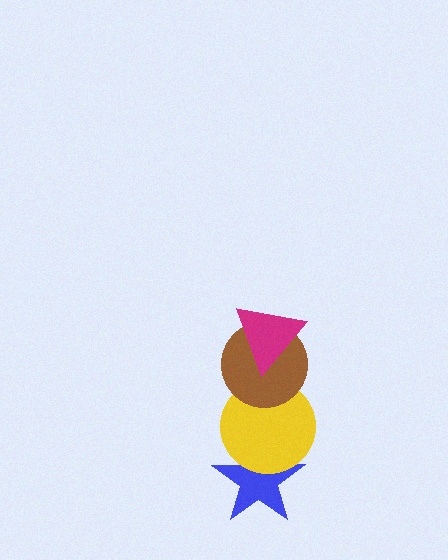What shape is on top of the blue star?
The yellow circle is on top of the blue star.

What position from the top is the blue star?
The blue star is 4th from the top.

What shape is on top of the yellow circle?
The brown circle is on top of the yellow circle.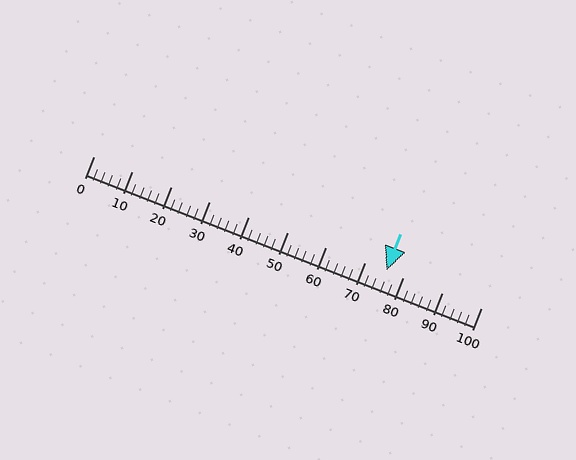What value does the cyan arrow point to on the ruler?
The cyan arrow points to approximately 76.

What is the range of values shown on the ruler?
The ruler shows values from 0 to 100.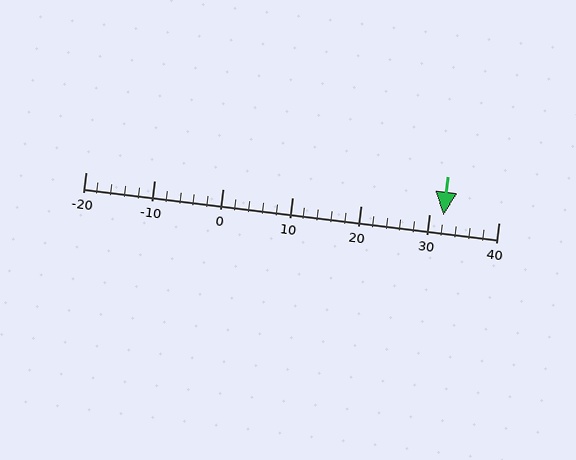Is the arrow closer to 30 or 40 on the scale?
The arrow is closer to 30.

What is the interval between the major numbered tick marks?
The major tick marks are spaced 10 units apart.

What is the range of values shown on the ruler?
The ruler shows values from -20 to 40.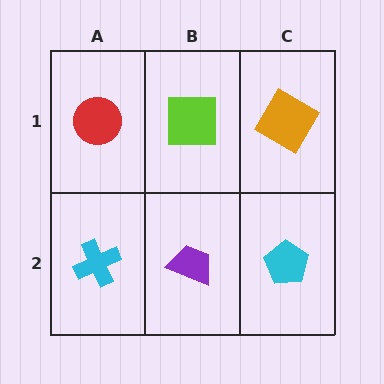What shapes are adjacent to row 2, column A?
A red circle (row 1, column A), a purple trapezoid (row 2, column B).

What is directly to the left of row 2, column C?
A purple trapezoid.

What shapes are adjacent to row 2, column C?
An orange diamond (row 1, column C), a purple trapezoid (row 2, column B).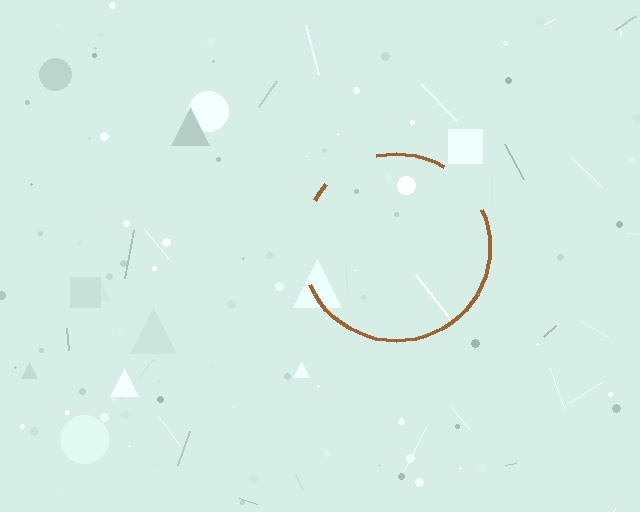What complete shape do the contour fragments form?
The contour fragments form a circle.